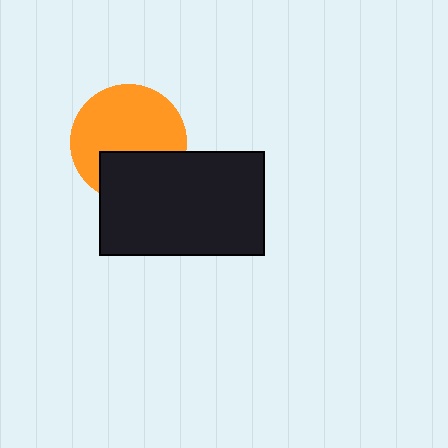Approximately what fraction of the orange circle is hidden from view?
Roughly 33% of the orange circle is hidden behind the black rectangle.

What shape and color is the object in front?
The object in front is a black rectangle.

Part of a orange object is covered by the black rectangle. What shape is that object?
It is a circle.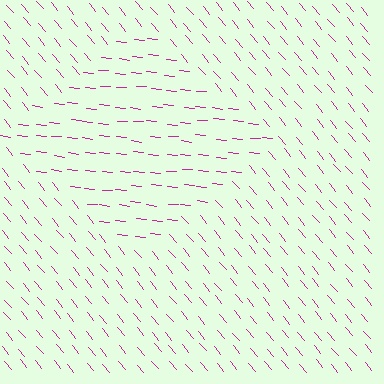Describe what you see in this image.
The image is filled with small magenta line segments. A diamond region in the image has lines oriented differently from the surrounding lines, creating a visible texture boundary.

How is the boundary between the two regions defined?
The boundary is defined purely by a change in line orientation (approximately 45 degrees difference). All lines are the same color and thickness.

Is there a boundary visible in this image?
Yes, there is a texture boundary formed by a change in line orientation.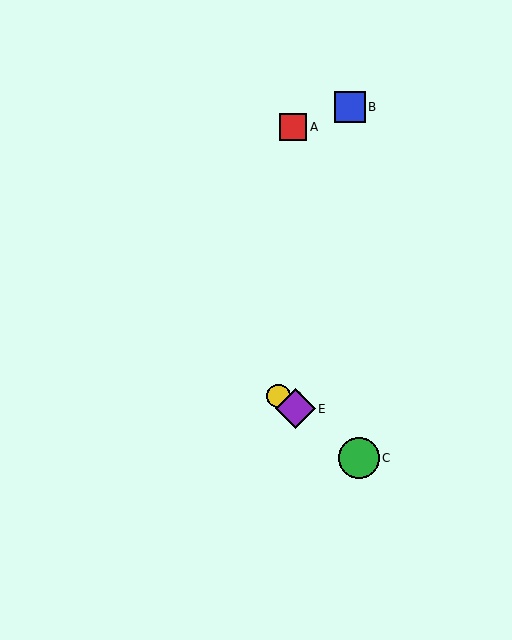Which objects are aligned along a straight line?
Objects C, D, E are aligned along a straight line.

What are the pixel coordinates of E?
Object E is at (295, 409).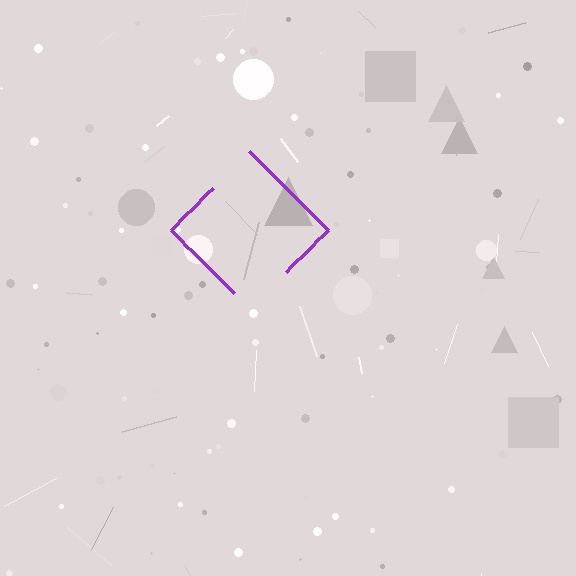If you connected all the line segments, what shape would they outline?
They would outline a diamond.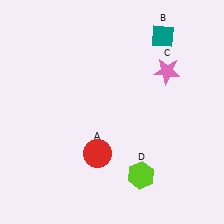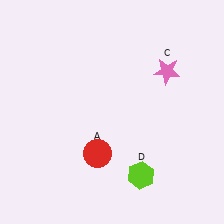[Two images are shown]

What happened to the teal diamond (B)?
The teal diamond (B) was removed in Image 2. It was in the top-right area of Image 1.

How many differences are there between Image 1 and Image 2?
There is 1 difference between the two images.